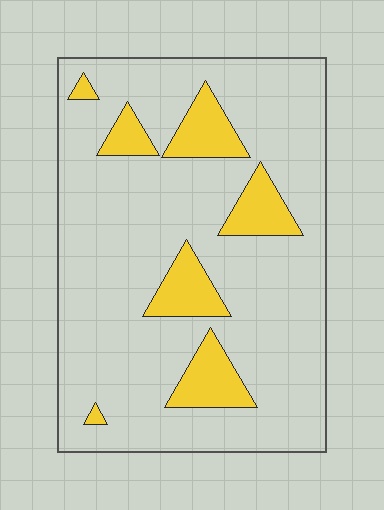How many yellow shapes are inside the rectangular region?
7.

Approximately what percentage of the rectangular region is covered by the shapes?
Approximately 15%.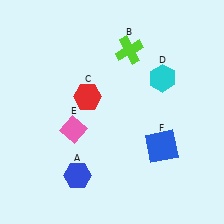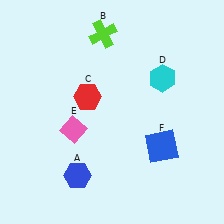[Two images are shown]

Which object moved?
The lime cross (B) moved left.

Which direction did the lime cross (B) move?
The lime cross (B) moved left.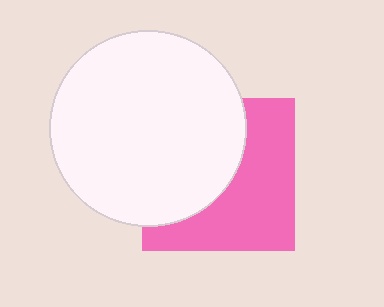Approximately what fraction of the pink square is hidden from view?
Roughly 49% of the pink square is hidden behind the white circle.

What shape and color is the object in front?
The object in front is a white circle.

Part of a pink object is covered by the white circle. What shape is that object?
It is a square.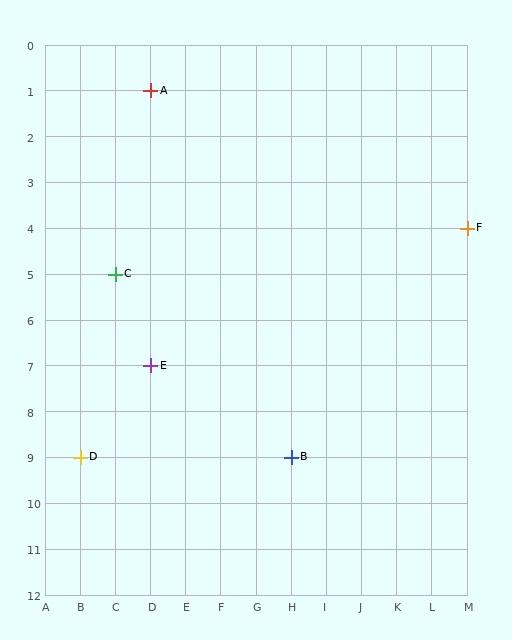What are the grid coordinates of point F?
Point F is at grid coordinates (M, 4).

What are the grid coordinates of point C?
Point C is at grid coordinates (C, 5).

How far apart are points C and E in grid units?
Points C and E are 1 column and 2 rows apart (about 2.2 grid units diagonally).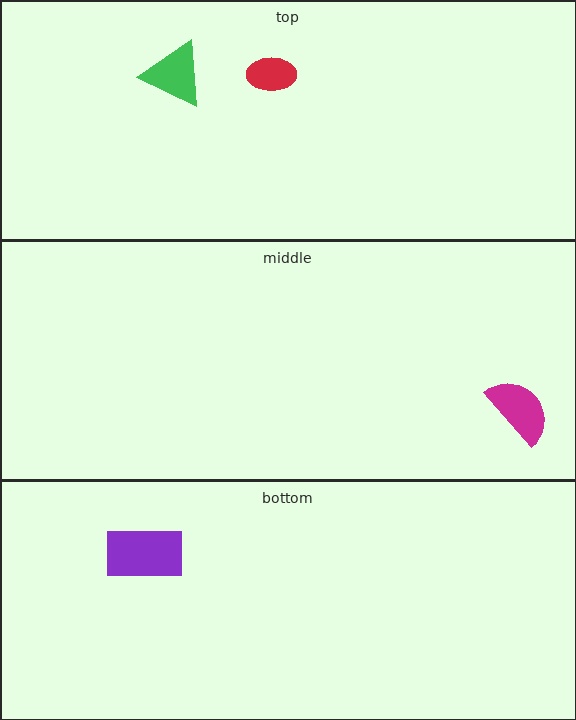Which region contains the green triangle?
The top region.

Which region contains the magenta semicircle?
The middle region.